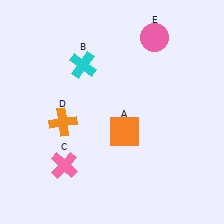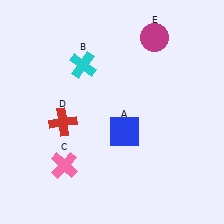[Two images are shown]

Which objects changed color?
A changed from orange to blue. D changed from orange to red. E changed from pink to magenta.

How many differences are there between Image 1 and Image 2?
There are 3 differences between the two images.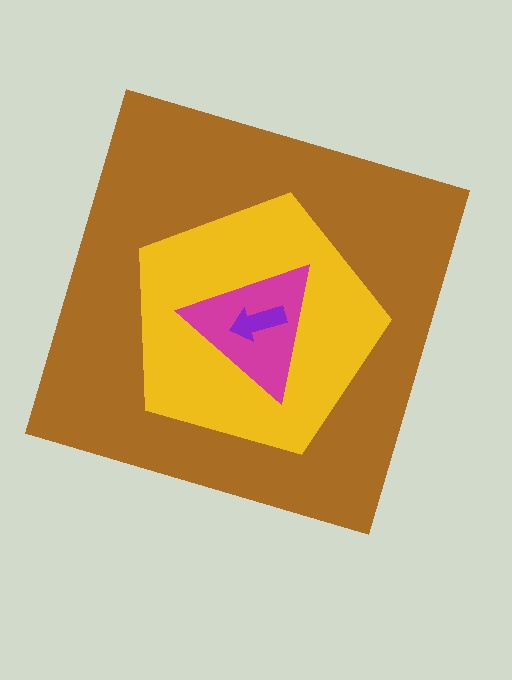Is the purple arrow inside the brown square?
Yes.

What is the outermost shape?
The brown square.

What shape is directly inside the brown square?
The yellow pentagon.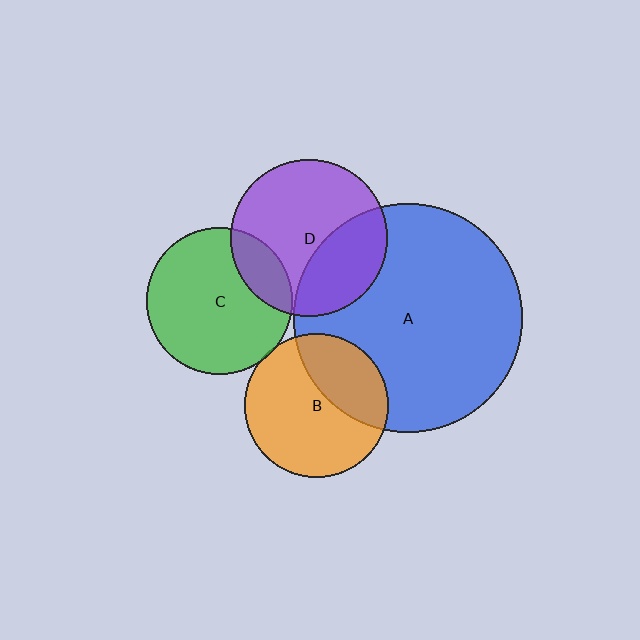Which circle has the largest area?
Circle A (blue).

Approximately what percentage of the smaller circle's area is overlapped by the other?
Approximately 35%.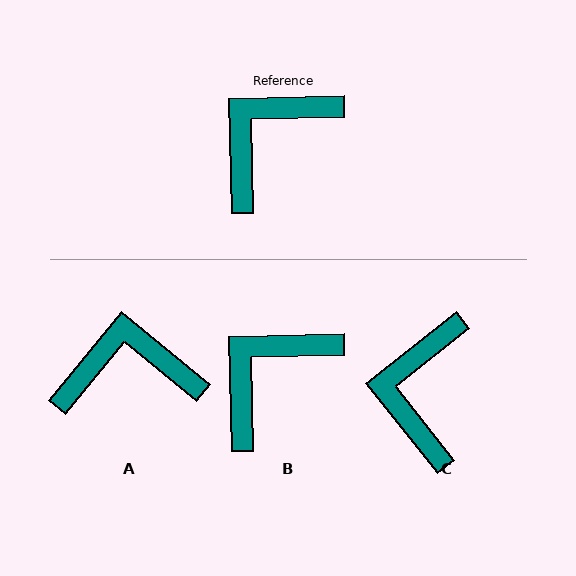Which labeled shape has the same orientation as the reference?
B.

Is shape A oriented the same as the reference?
No, it is off by about 41 degrees.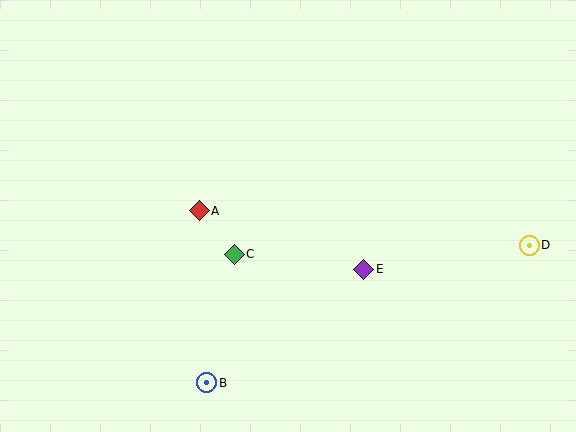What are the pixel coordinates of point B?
Point B is at (207, 383).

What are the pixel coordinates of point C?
Point C is at (234, 254).